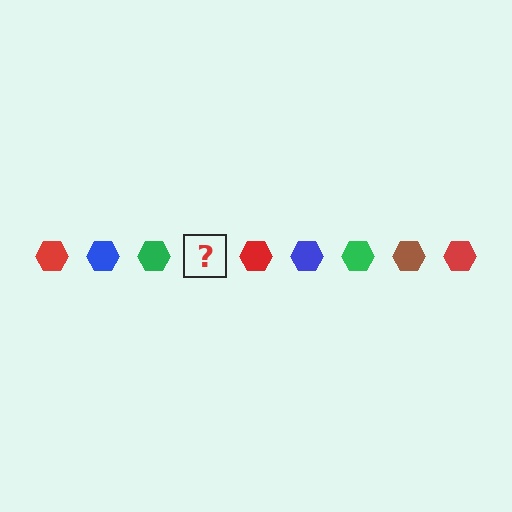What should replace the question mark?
The question mark should be replaced with a brown hexagon.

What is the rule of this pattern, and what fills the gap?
The rule is that the pattern cycles through red, blue, green, brown hexagons. The gap should be filled with a brown hexagon.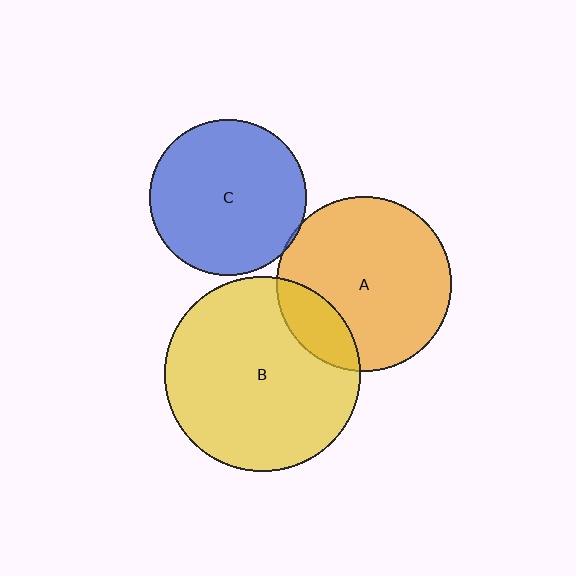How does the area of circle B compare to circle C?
Approximately 1.6 times.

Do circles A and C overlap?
Yes.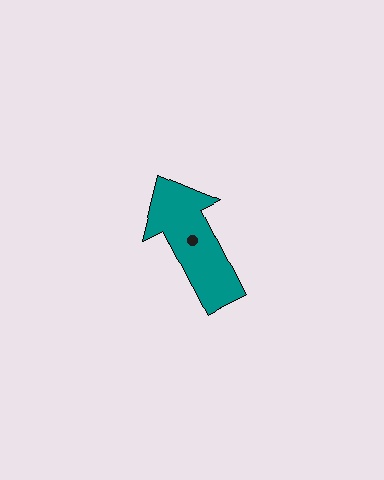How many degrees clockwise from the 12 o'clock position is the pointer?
Approximately 333 degrees.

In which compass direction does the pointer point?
Northwest.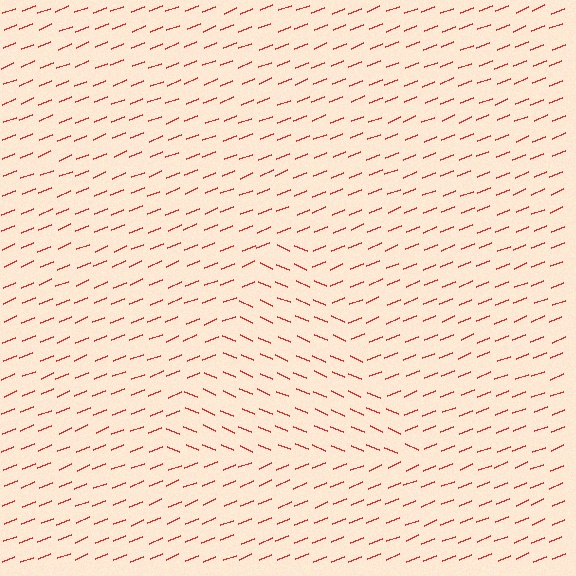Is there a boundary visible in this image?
Yes, there is a texture boundary formed by a change in line orientation.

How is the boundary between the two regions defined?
The boundary is defined purely by a change in line orientation (approximately 45 degrees difference). All lines are the same color and thickness.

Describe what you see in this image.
The image is filled with small red line segments. A triangle region in the image has lines oriented differently from the surrounding lines, creating a visible texture boundary.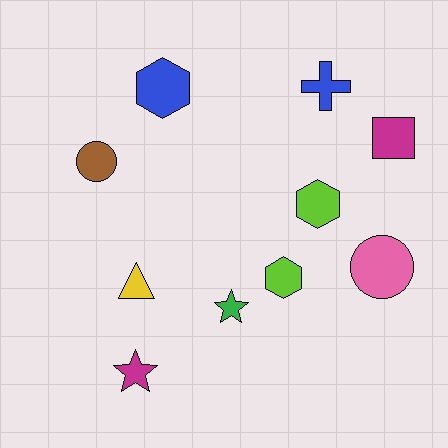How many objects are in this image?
There are 10 objects.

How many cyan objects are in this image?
There are no cyan objects.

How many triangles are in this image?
There is 1 triangle.